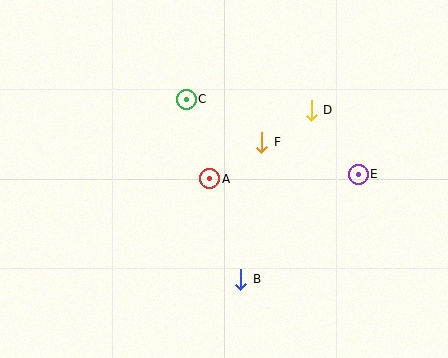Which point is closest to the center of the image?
Point A at (210, 179) is closest to the center.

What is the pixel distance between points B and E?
The distance between B and E is 157 pixels.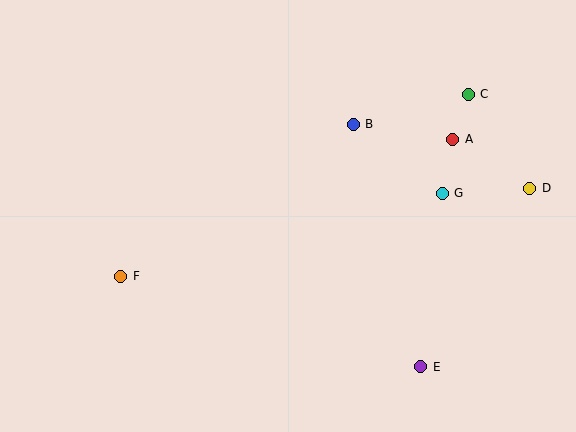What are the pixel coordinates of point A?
Point A is at (453, 139).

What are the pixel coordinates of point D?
Point D is at (530, 188).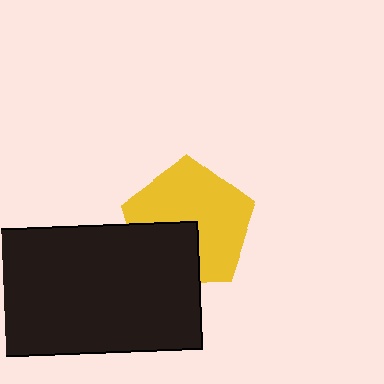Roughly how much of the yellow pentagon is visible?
Most of it is visible (roughly 68%).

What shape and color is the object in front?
The object in front is a black rectangle.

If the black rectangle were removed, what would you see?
You would see the complete yellow pentagon.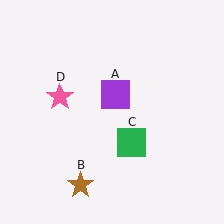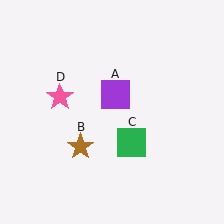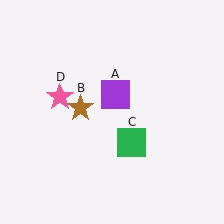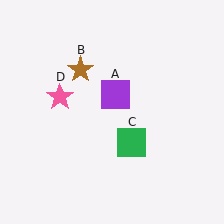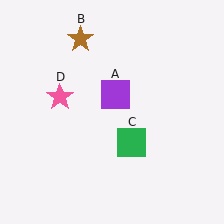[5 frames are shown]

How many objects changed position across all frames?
1 object changed position: brown star (object B).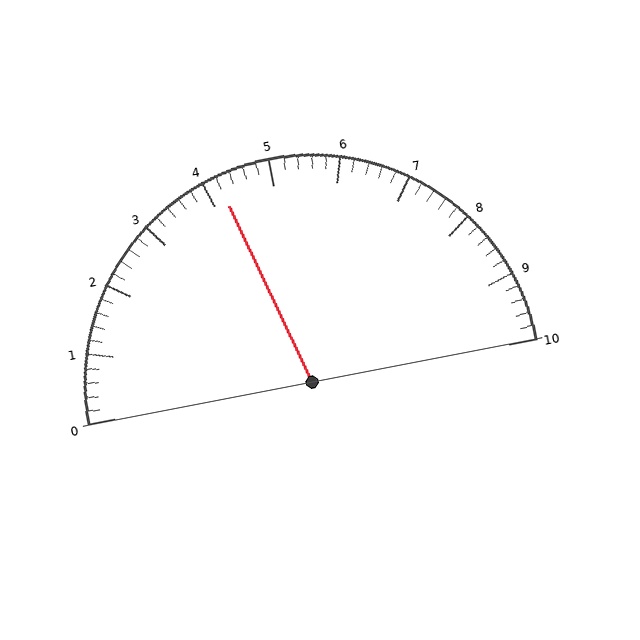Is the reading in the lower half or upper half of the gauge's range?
The reading is in the lower half of the range (0 to 10).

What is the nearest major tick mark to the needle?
The nearest major tick mark is 4.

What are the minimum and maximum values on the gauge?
The gauge ranges from 0 to 10.